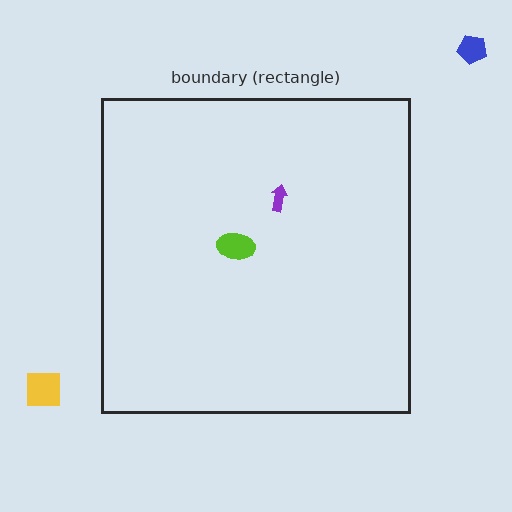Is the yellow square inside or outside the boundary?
Outside.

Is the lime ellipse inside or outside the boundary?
Inside.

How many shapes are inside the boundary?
2 inside, 2 outside.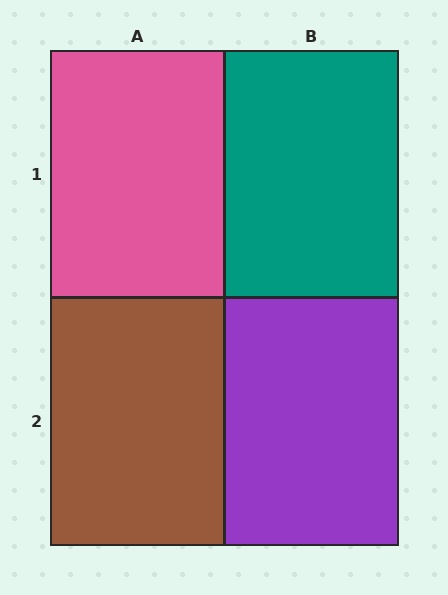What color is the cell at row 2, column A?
Brown.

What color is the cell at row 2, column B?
Purple.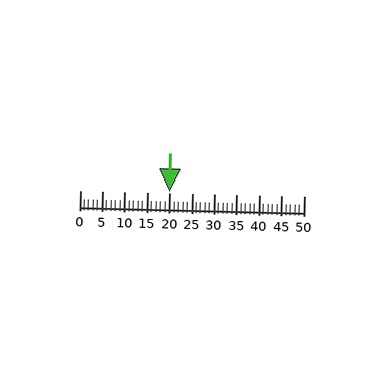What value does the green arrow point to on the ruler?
The green arrow points to approximately 20.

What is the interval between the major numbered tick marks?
The major tick marks are spaced 5 units apart.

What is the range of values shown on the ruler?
The ruler shows values from 0 to 50.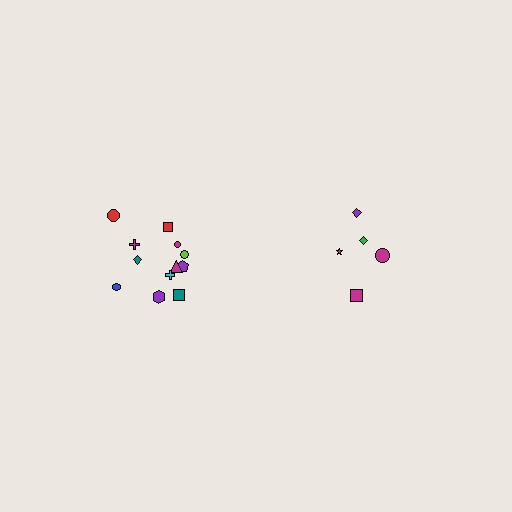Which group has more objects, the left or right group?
The left group.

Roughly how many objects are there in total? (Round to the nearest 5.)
Roughly 15 objects in total.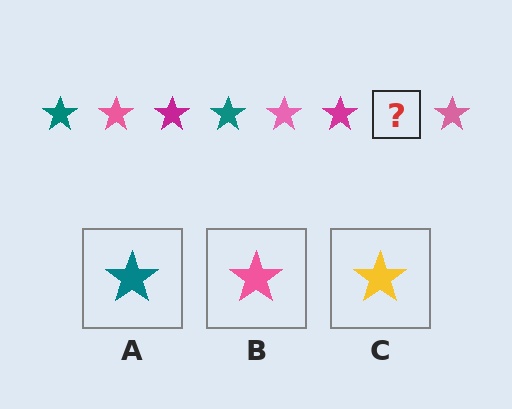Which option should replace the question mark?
Option A.